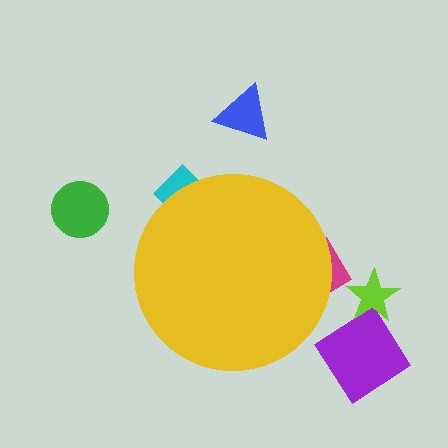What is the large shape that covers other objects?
A yellow circle.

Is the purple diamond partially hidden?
No, the purple diamond is fully visible.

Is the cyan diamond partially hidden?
Yes, the cyan diamond is partially hidden behind the yellow circle.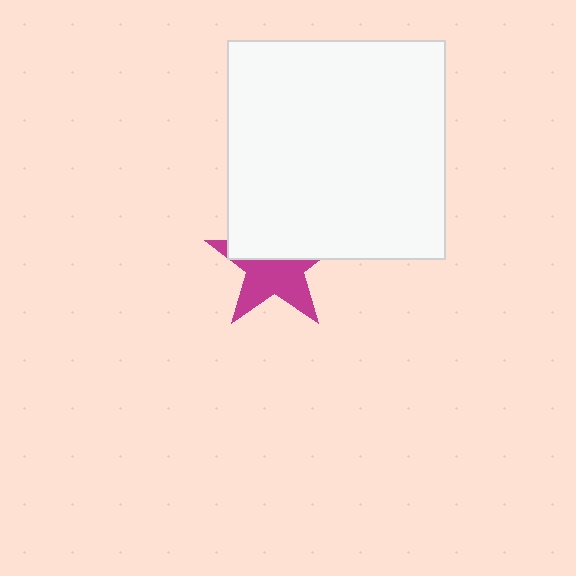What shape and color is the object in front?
The object in front is a white square.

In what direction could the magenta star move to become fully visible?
The magenta star could move down. That would shift it out from behind the white square entirely.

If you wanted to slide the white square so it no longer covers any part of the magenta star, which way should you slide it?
Slide it up — that is the most direct way to separate the two shapes.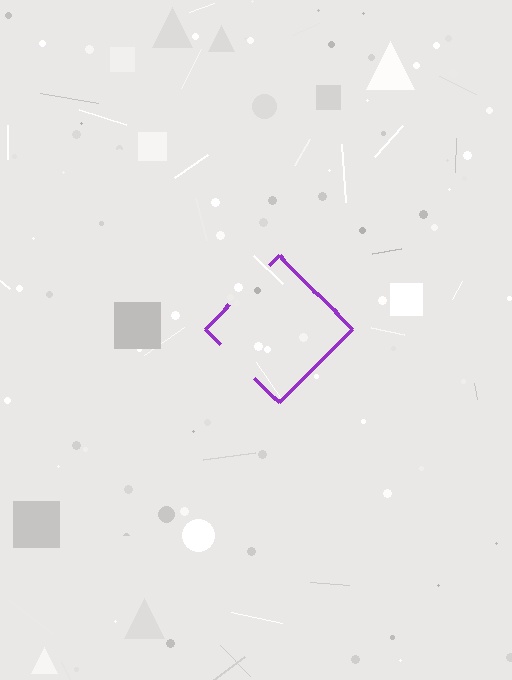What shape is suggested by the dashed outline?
The dashed outline suggests a diamond.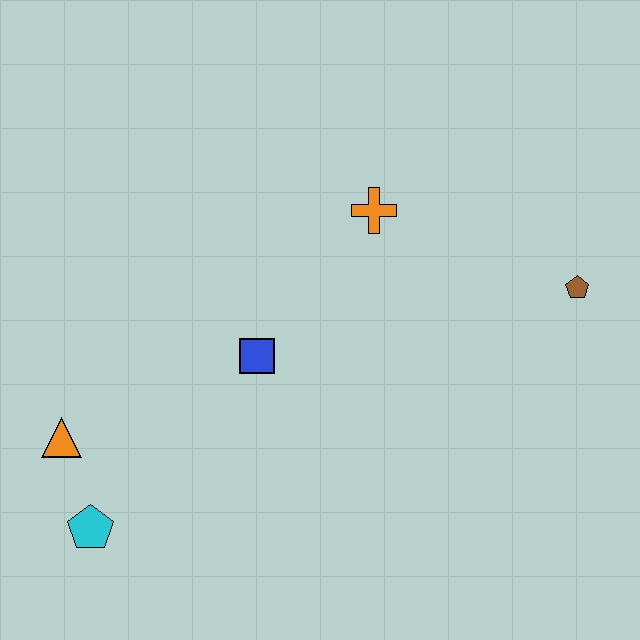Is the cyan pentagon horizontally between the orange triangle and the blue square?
Yes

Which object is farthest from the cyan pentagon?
The brown pentagon is farthest from the cyan pentagon.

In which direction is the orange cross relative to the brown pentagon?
The orange cross is to the left of the brown pentagon.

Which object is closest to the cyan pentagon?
The orange triangle is closest to the cyan pentagon.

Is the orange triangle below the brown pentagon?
Yes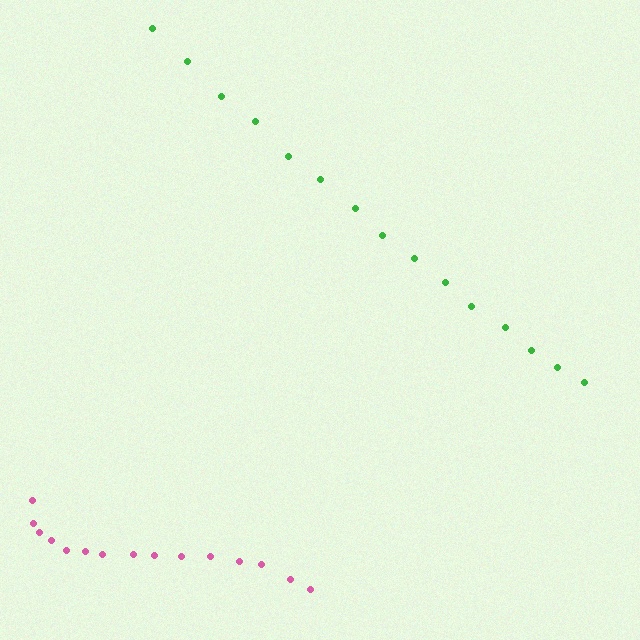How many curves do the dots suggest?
There are 2 distinct paths.